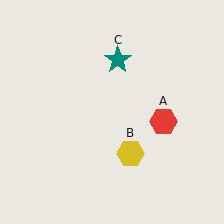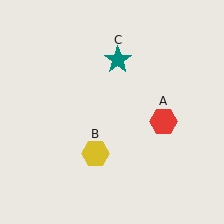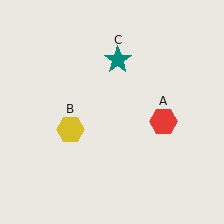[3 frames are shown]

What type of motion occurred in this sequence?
The yellow hexagon (object B) rotated clockwise around the center of the scene.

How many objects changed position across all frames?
1 object changed position: yellow hexagon (object B).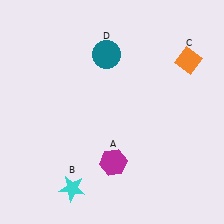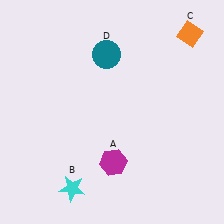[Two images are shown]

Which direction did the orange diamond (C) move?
The orange diamond (C) moved up.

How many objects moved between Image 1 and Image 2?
1 object moved between the two images.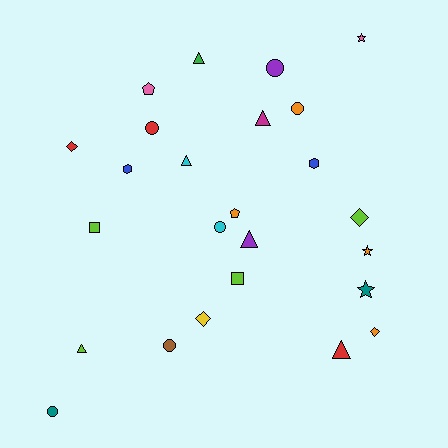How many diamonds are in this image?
There are 4 diamonds.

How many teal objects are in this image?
There are 2 teal objects.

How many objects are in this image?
There are 25 objects.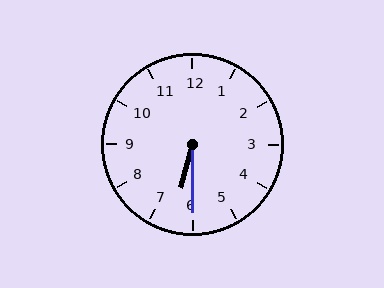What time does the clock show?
6:30.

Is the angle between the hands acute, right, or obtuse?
It is acute.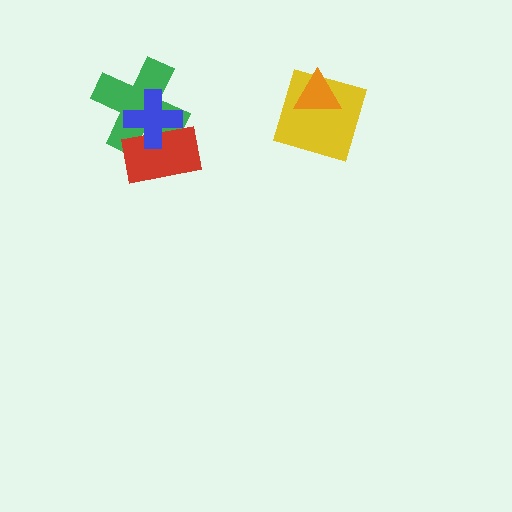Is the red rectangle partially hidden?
Yes, it is partially covered by another shape.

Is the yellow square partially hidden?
Yes, it is partially covered by another shape.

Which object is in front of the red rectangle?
The blue cross is in front of the red rectangle.